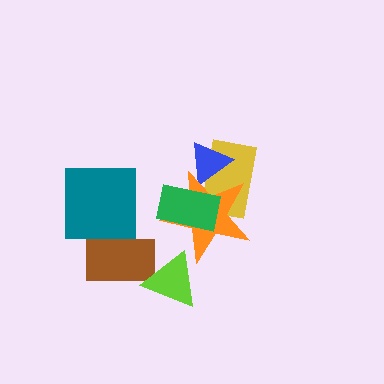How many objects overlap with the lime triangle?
1 object overlaps with the lime triangle.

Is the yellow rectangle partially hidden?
Yes, it is partially covered by another shape.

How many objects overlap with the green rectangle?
2 objects overlap with the green rectangle.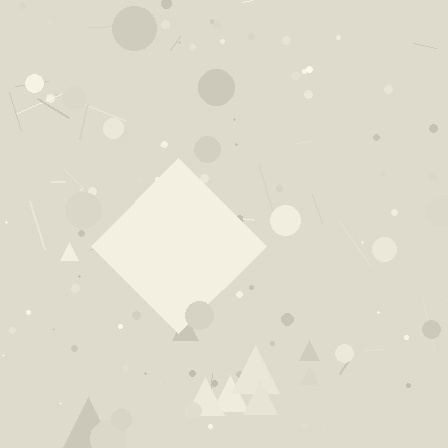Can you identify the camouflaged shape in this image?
The camouflaged shape is a diamond.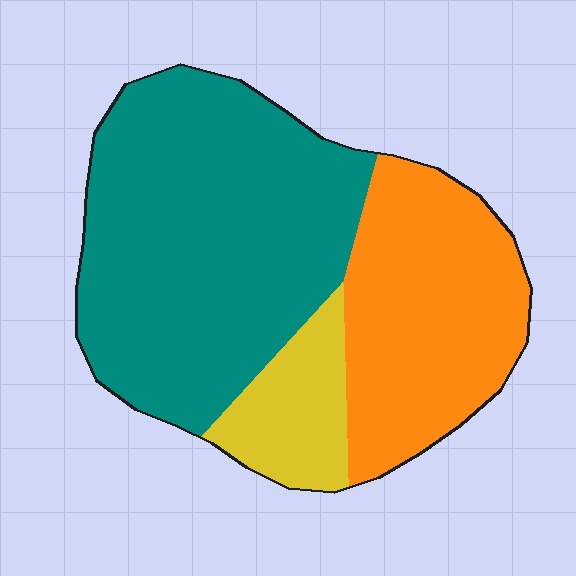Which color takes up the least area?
Yellow, at roughly 10%.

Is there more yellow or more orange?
Orange.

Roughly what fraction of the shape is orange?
Orange covers 32% of the shape.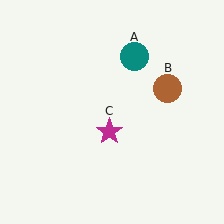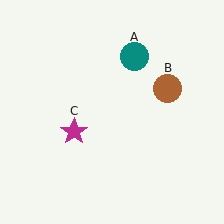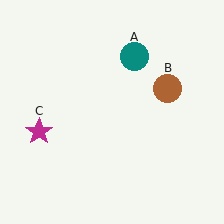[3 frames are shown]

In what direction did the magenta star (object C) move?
The magenta star (object C) moved left.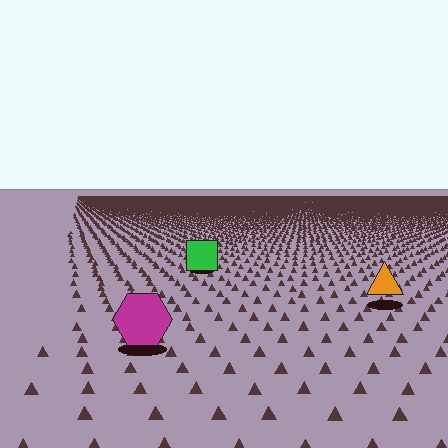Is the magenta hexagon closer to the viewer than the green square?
Yes. The magenta hexagon is closer — you can tell from the texture gradient: the ground texture is coarser near it.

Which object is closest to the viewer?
The magenta hexagon is closest. The texture marks near it are larger and more spread out.